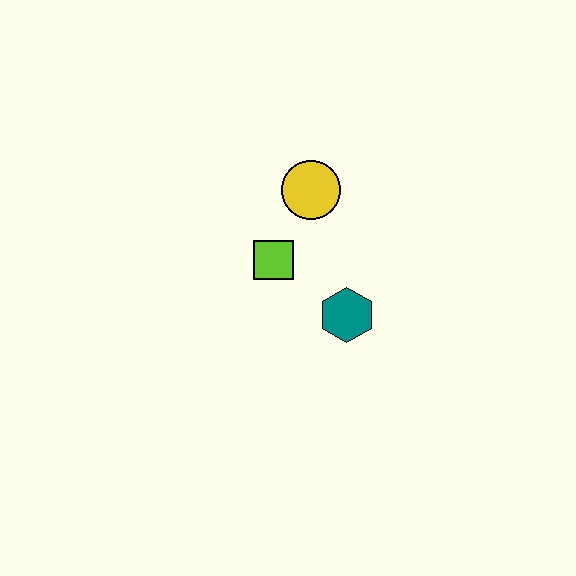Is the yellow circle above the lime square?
Yes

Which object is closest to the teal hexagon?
The lime square is closest to the teal hexagon.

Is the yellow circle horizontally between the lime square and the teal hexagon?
Yes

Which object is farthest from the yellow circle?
The teal hexagon is farthest from the yellow circle.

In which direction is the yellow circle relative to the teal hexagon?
The yellow circle is above the teal hexagon.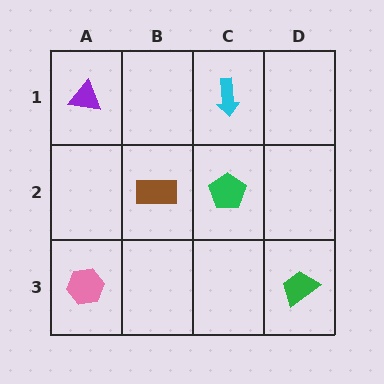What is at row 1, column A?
A purple triangle.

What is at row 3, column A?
A pink hexagon.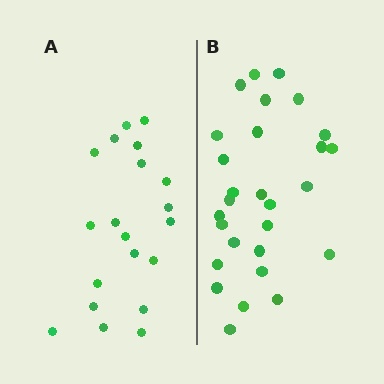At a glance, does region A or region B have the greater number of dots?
Region B (the right region) has more dots.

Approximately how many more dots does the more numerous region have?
Region B has roughly 8 or so more dots than region A.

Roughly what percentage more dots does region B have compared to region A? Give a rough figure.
About 40% more.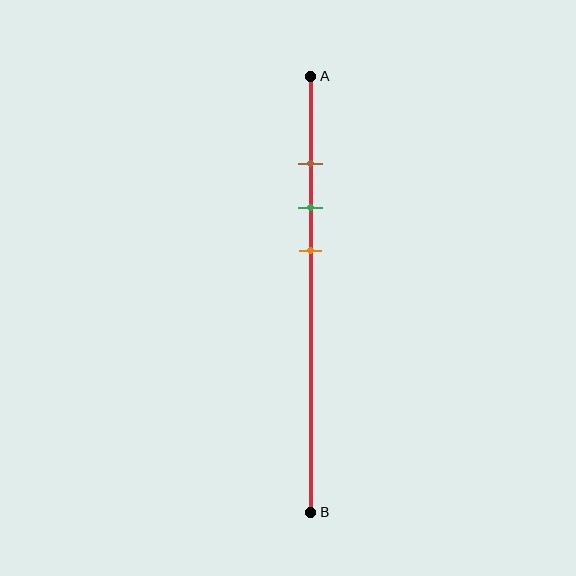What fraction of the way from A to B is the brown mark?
The brown mark is approximately 20% (0.2) of the way from A to B.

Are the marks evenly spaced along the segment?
Yes, the marks are approximately evenly spaced.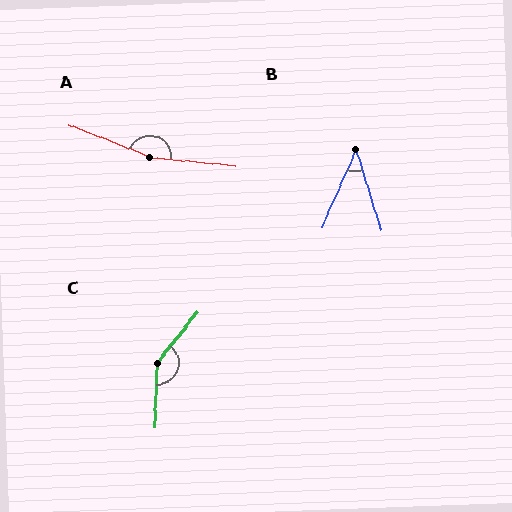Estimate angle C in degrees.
Approximately 143 degrees.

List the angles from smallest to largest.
B (41°), C (143°), A (164°).